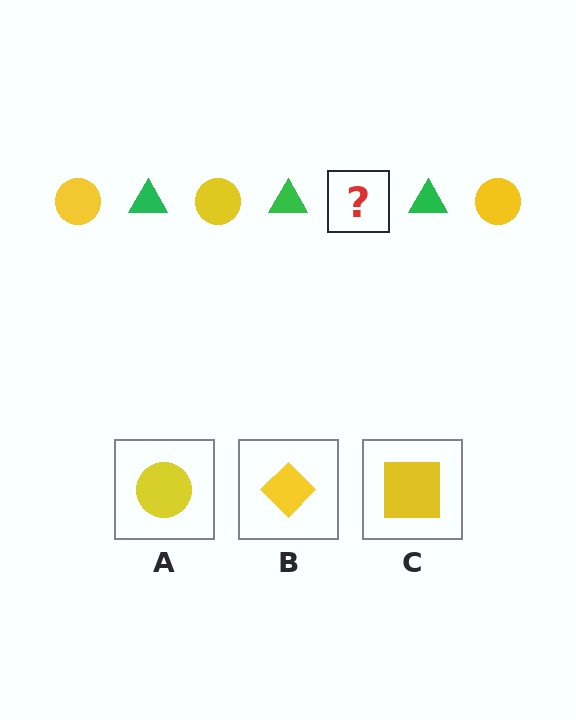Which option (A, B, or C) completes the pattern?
A.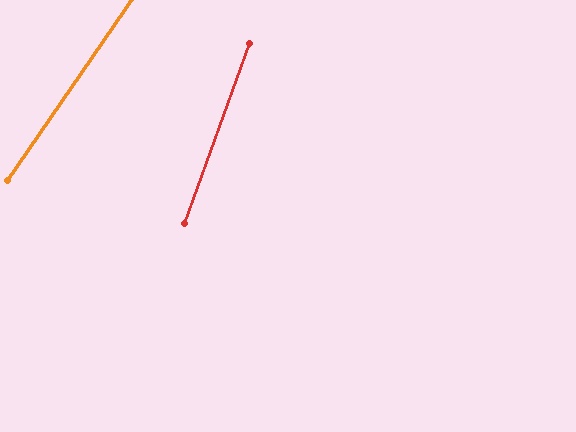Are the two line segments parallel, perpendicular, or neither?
Neither parallel nor perpendicular — they differ by about 15°.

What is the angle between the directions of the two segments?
Approximately 15 degrees.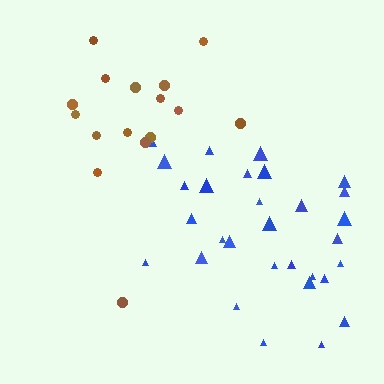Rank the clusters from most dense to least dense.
blue, brown.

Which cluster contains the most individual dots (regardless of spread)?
Blue (30).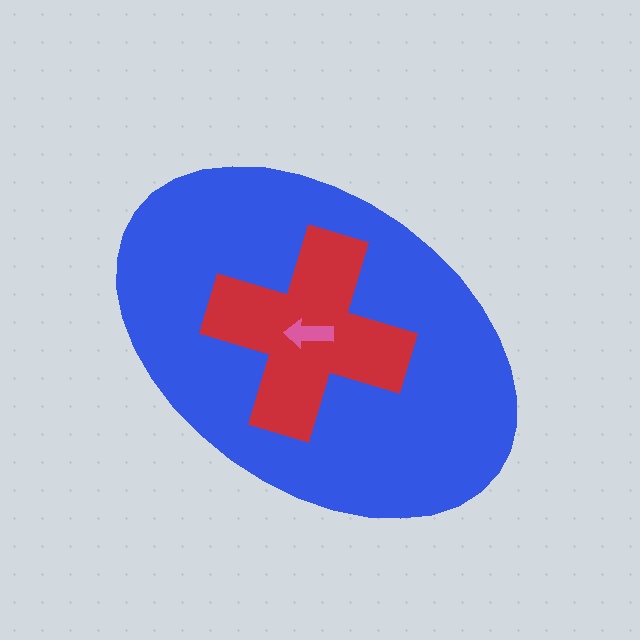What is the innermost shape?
The pink arrow.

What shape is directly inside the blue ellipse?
The red cross.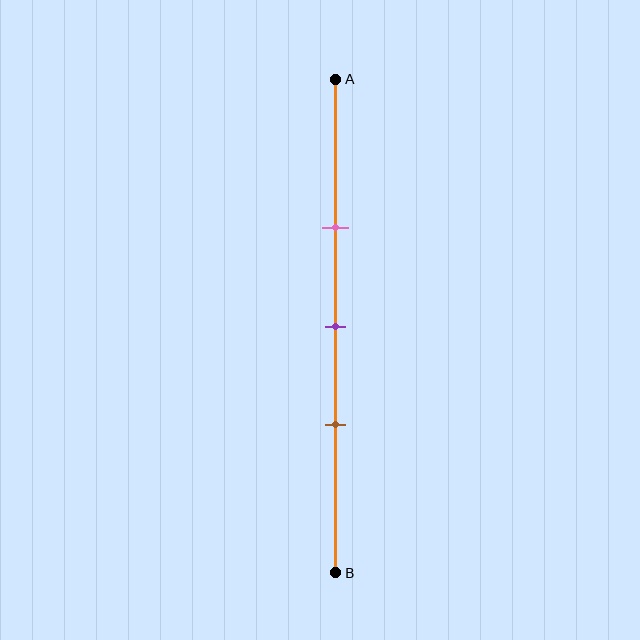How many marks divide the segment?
There are 3 marks dividing the segment.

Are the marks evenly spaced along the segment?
Yes, the marks are approximately evenly spaced.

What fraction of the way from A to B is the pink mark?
The pink mark is approximately 30% (0.3) of the way from A to B.